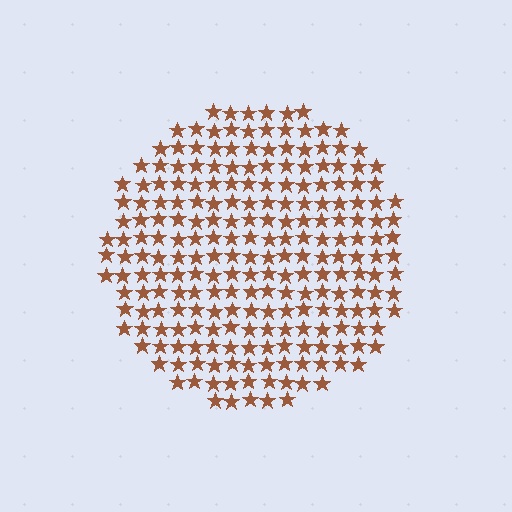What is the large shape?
The large shape is a circle.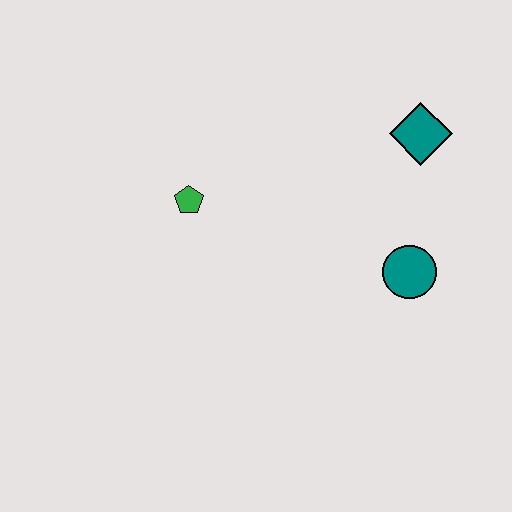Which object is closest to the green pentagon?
The teal circle is closest to the green pentagon.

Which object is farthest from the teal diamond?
The green pentagon is farthest from the teal diamond.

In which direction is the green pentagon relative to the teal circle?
The green pentagon is to the left of the teal circle.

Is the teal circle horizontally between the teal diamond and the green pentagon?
Yes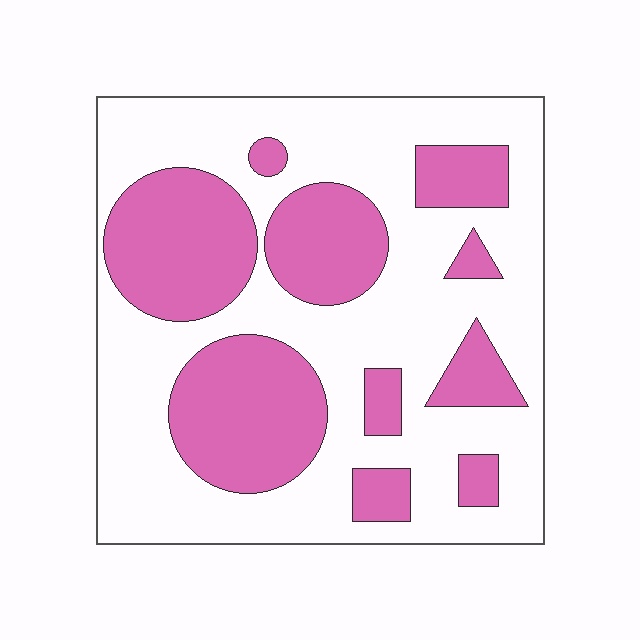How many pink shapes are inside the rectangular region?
10.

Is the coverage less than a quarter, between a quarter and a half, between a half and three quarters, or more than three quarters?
Between a quarter and a half.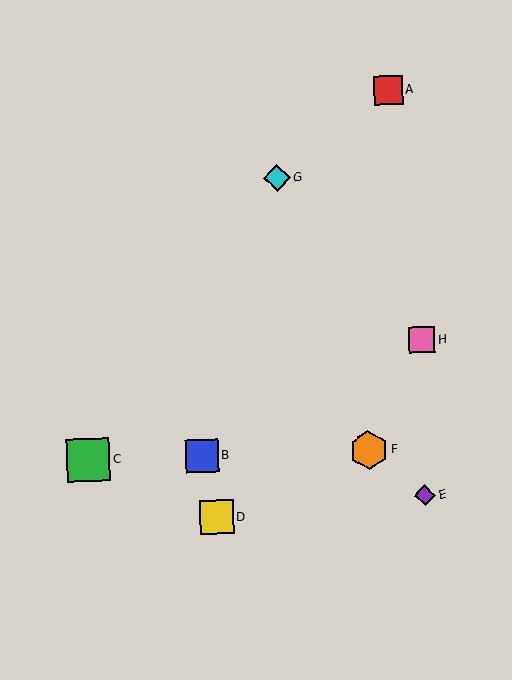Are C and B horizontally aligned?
Yes, both are at y≈460.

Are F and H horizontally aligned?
No, F is at y≈450 and H is at y≈340.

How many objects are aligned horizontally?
3 objects (B, C, F) are aligned horizontally.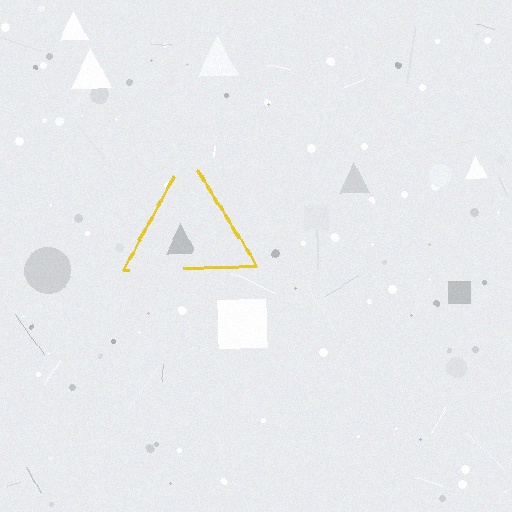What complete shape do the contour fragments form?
The contour fragments form a triangle.